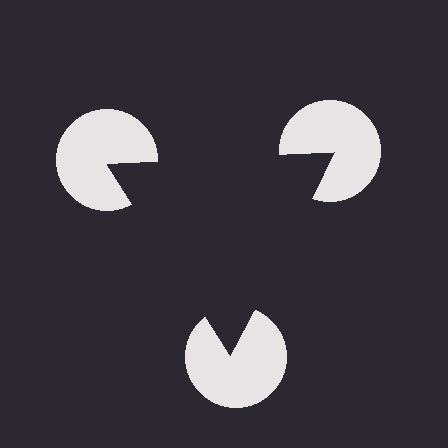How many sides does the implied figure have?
3 sides.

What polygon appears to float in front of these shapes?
An illusory triangle — its edges are inferred from the aligned wedge cuts in the pac-man discs, not physically drawn.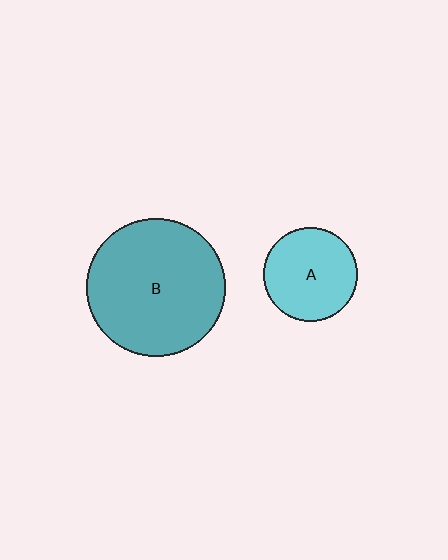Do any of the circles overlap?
No, none of the circles overlap.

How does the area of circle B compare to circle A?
Approximately 2.2 times.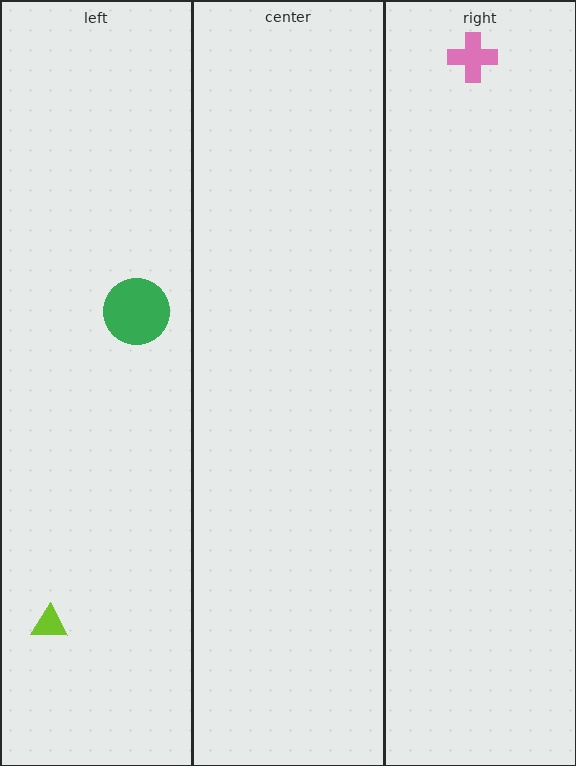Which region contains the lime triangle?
The left region.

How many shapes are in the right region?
1.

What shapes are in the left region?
The green circle, the lime triangle.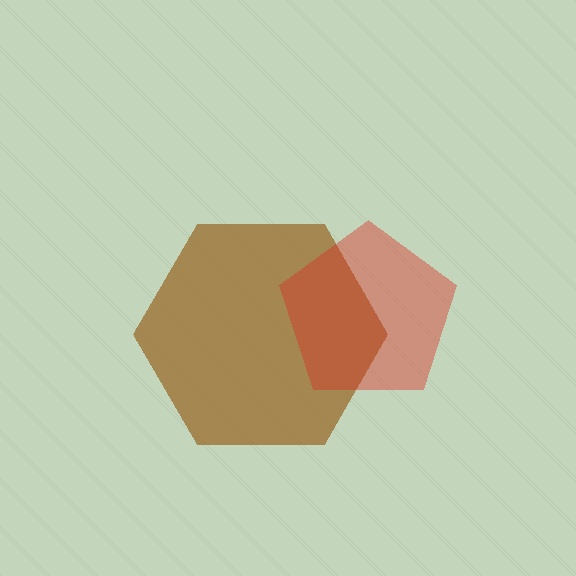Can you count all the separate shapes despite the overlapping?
Yes, there are 2 separate shapes.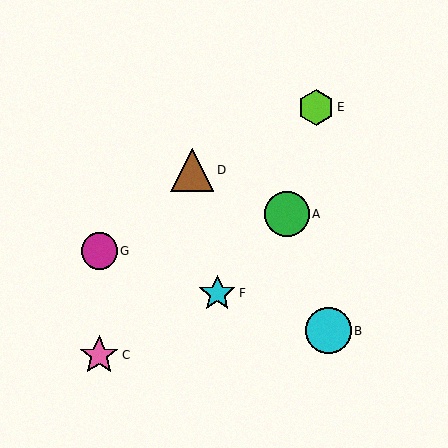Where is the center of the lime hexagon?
The center of the lime hexagon is at (316, 107).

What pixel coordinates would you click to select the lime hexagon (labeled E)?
Click at (316, 107) to select the lime hexagon E.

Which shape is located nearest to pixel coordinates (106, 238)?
The magenta circle (labeled G) at (99, 251) is nearest to that location.